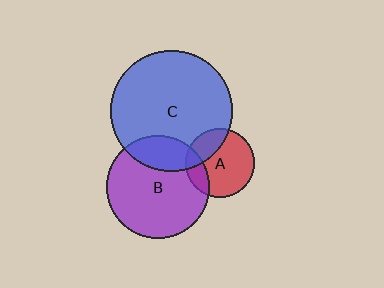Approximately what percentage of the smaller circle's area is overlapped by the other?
Approximately 25%.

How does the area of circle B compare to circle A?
Approximately 2.2 times.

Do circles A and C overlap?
Yes.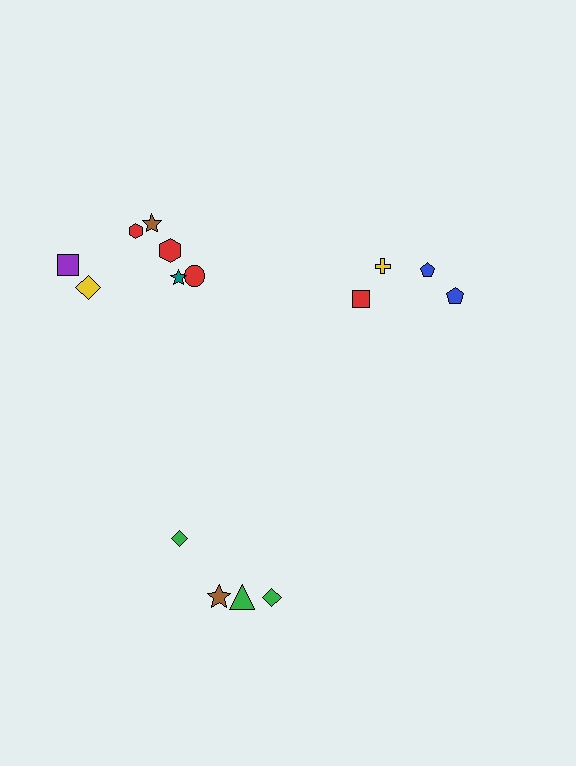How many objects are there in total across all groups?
There are 15 objects.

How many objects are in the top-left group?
There are 7 objects.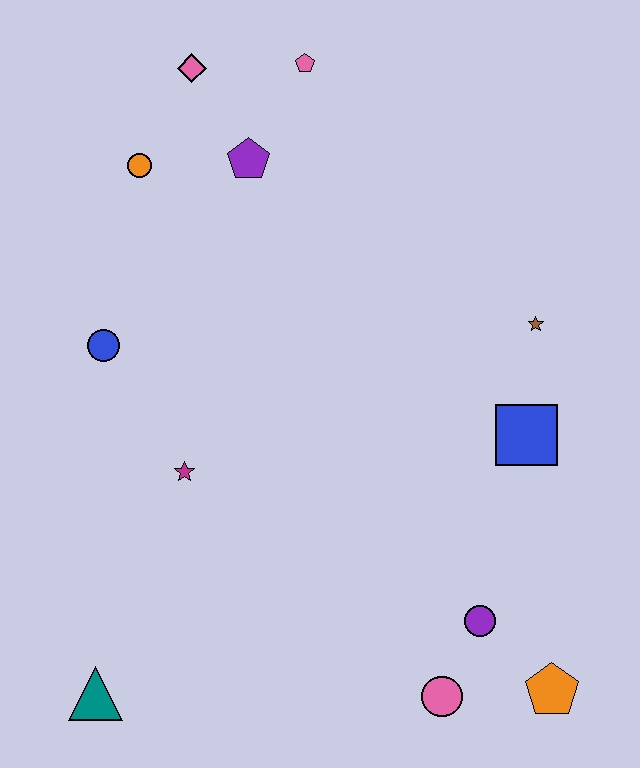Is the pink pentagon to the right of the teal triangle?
Yes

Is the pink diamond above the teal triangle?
Yes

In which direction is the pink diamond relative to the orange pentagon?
The pink diamond is above the orange pentagon.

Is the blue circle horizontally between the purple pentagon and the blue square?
No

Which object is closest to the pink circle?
The purple circle is closest to the pink circle.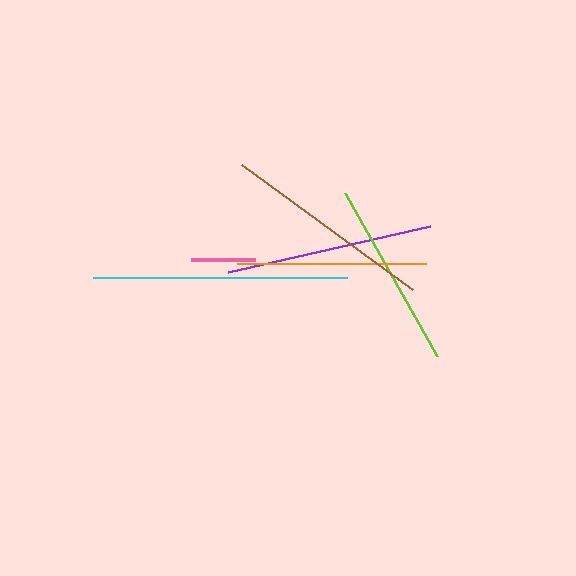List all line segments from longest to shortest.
From longest to shortest: cyan, brown, purple, orange, lime, pink.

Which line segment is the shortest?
The pink line is the shortest at approximately 64 pixels.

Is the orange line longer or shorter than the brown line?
The brown line is longer than the orange line.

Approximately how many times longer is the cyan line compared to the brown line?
The cyan line is approximately 1.2 times the length of the brown line.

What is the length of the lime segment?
The lime segment is approximately 187 pixels long.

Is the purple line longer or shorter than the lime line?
The purple line is longer than the lime line.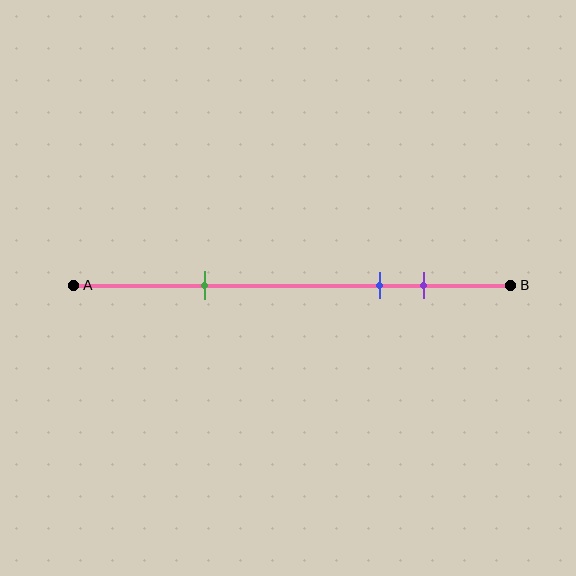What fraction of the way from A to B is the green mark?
The green mark is approximately 30% (0.3) of the way from A to B.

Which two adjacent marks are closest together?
The blue and purple marks are the closest adjacent pair.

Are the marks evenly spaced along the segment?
No, the marks are not evenly spaced.